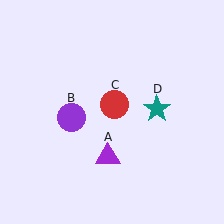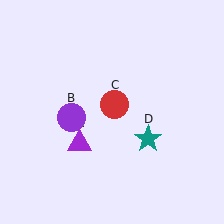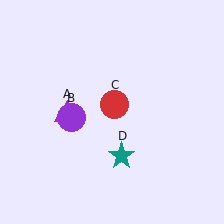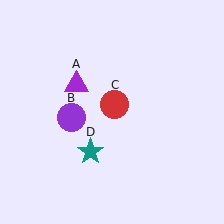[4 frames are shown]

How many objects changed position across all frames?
2 objects changed position: purple triangle (object A), teal star (object D).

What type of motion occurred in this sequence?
The purple triangle (object A), teal star (object D) rotated clockwise around the center of the scene.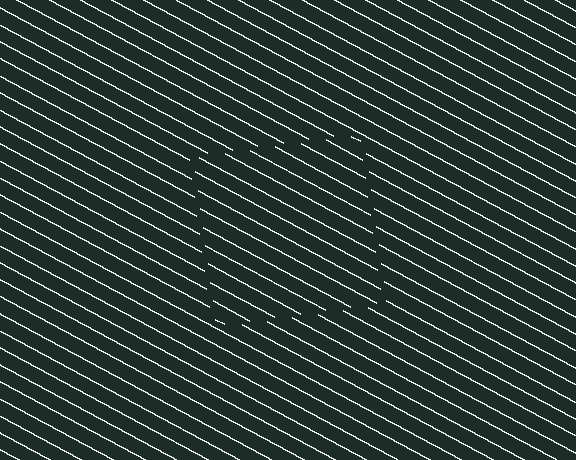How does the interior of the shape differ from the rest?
The interior of the shape contains the same grating, shifted by half a period — the contour is defined by the phase discontinuity where line-ends from the inner and outer gratings abut.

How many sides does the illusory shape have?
4 sides — the line-ends trace a square.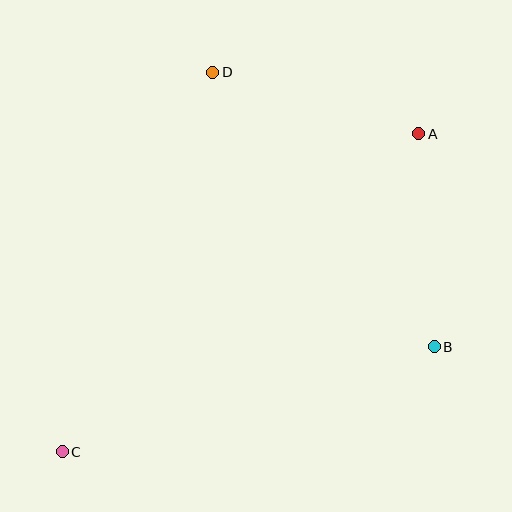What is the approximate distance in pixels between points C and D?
The distance between C and D is approximately 408 pixels.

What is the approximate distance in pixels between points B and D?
The distance between B and D is approximately 353 pixels.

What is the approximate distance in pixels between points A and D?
The distance between A and D is approximately 215 pixels.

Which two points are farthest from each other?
Points A and C are farthest from each other.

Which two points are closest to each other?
Points A and B are closest to each other.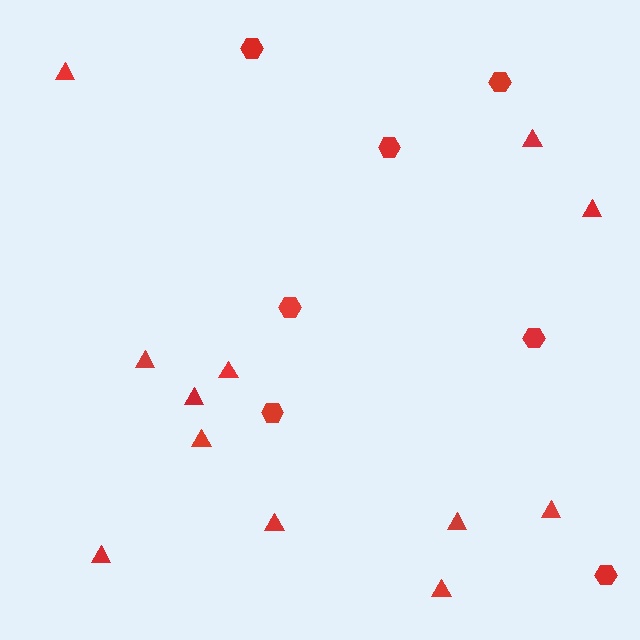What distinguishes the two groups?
There are 2 groups: one group of hexagons (7) and one group of triangles (12).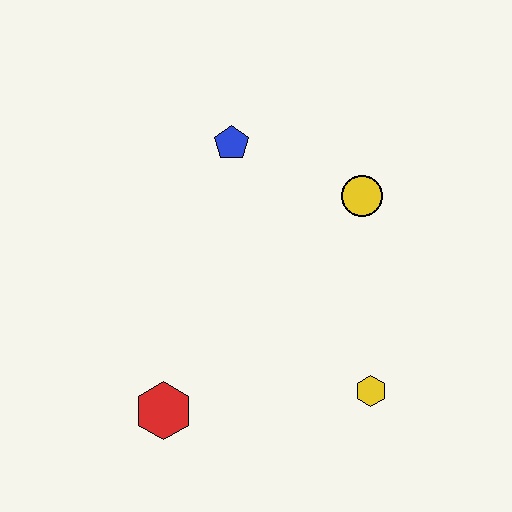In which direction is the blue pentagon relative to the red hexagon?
The blue pentagon is above the red hexagon.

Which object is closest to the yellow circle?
The blue pentagon is closest to the yellow circle.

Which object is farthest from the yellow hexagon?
The blue pentagon is farthest from the yellow hexagon.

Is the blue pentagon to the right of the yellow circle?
No